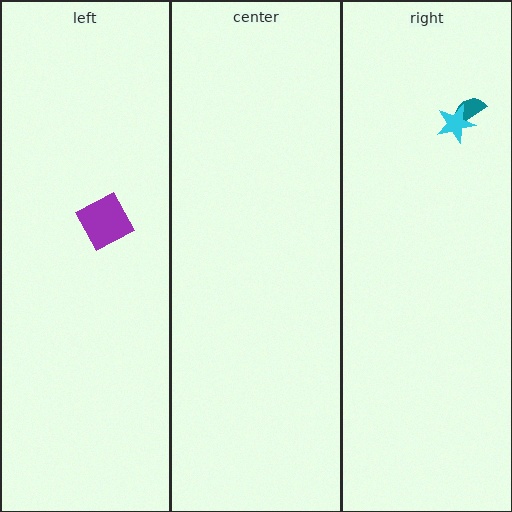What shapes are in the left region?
The purple square.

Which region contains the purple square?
The left region.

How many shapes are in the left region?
1.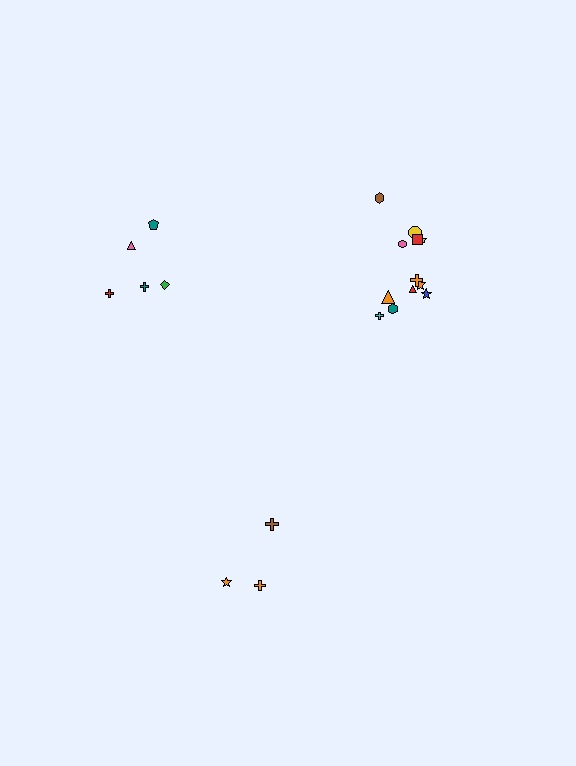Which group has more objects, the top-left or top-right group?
The top-right group.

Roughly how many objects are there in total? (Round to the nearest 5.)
Roughly 20 objects in total.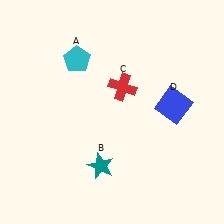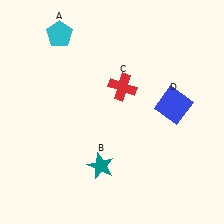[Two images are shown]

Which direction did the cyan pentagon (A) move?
The cyan pentagon (A) moved up.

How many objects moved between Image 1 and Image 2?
1 object moved between the two images.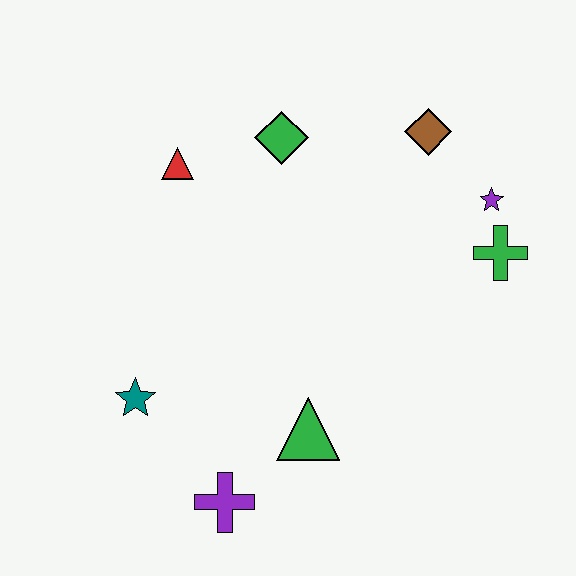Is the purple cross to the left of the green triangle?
Yes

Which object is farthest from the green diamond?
The purple cross is farthest from the green diamond.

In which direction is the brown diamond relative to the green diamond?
The brown diamond is to the right of the green diamond.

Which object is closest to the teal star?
The purple cross is closest to the teal star.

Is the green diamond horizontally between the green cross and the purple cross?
Yes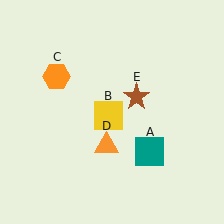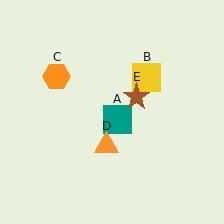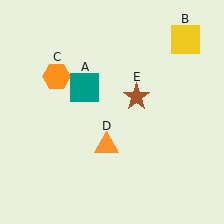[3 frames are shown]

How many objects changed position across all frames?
2 objects changed position: teal square (object A), yellow square (object B).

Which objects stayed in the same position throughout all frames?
Orange hexagon (object C) and orange triangle (object D) and brown star (object E) remained stationary.